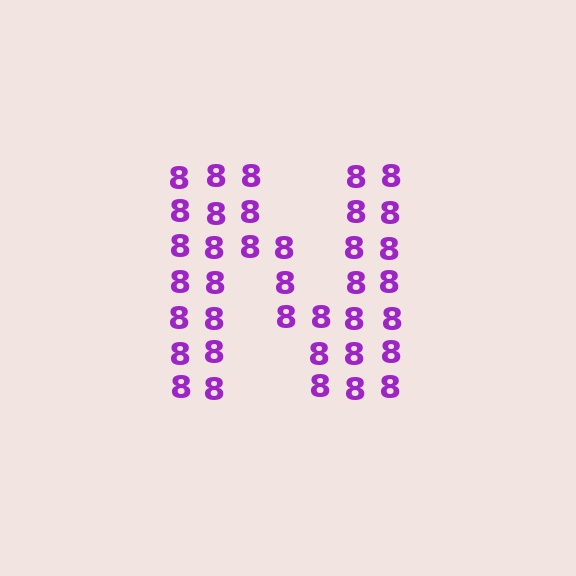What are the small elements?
The small elements are digit 8's.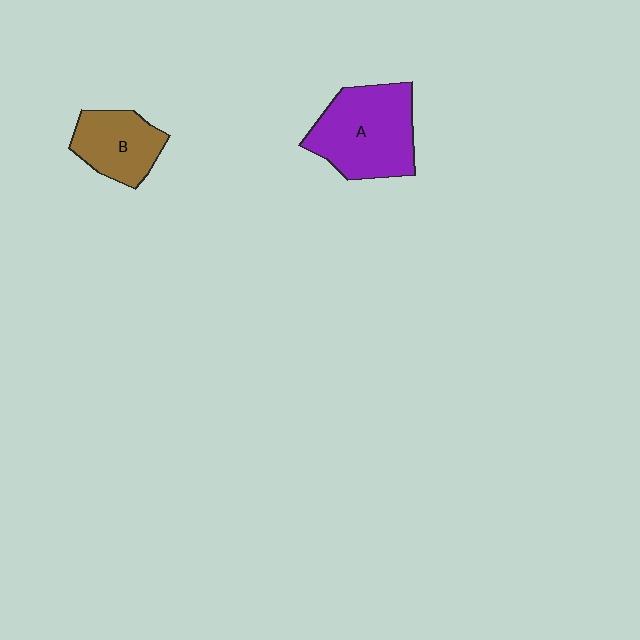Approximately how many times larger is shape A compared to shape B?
Approximately 1.6 times.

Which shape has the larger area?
Shape A (purple).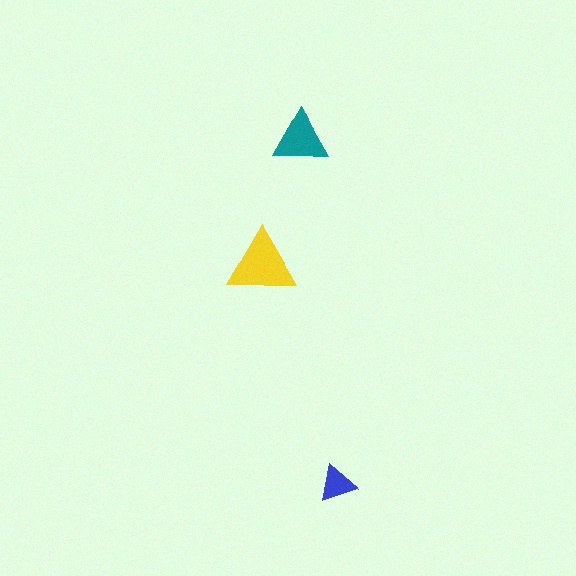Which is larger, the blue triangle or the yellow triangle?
The yellow one.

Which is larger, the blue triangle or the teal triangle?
The teal one.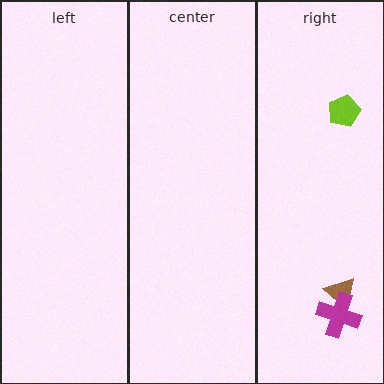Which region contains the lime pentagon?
The right region.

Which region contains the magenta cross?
The right region.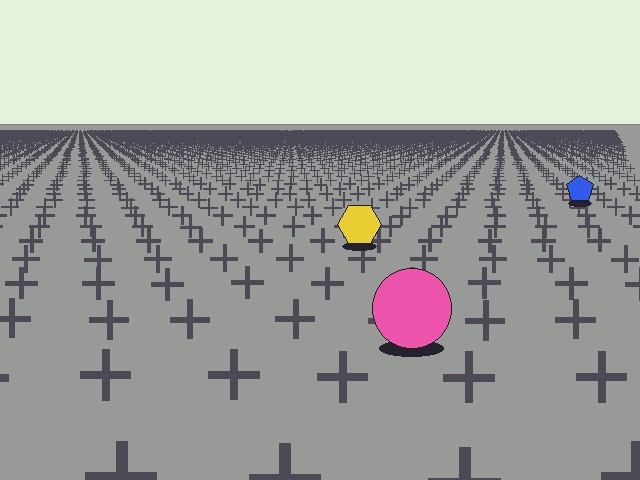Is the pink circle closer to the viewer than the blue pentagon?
Yes. The pink circle is closer — you can tell from the texture gradient: the ground texture is coarser near it.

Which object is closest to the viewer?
The pink circle is closest. The texture marks near it are larger and more spread out.